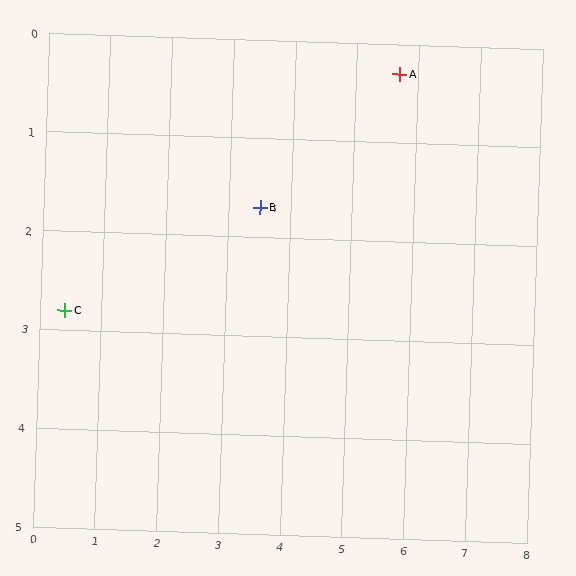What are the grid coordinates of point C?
Point C is at approximately (0.4, 2.8).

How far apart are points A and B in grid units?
Points A and B are about 2.6 grid units apart.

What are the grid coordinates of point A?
Point A is at approximately (5.7, 0.3).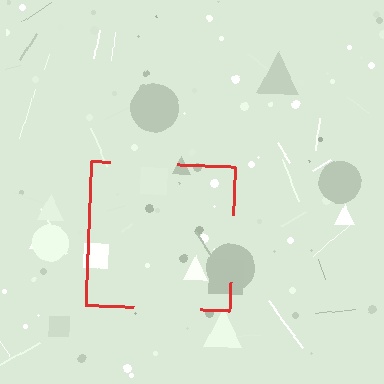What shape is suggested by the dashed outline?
The dashed outline suggests a square.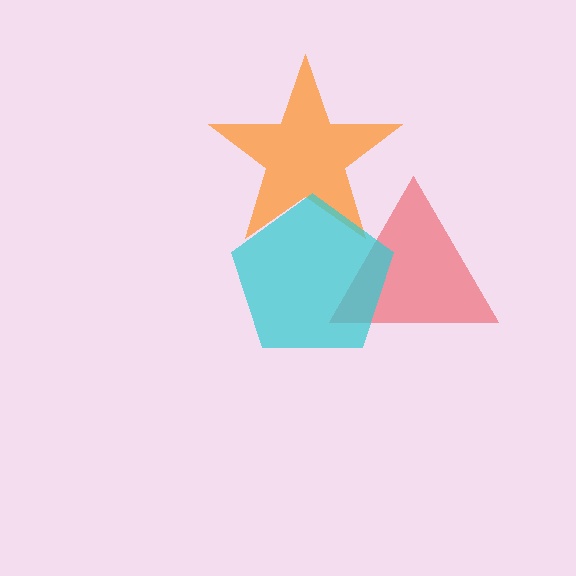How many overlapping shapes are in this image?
There are 3 overlapping shapes in the image.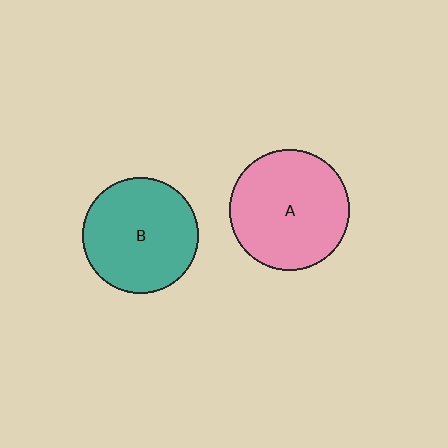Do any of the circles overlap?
No, none of the circles overlap.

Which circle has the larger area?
Circle A (pink).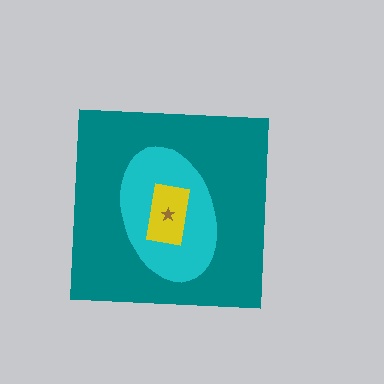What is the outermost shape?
The teal square.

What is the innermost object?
The brown star.